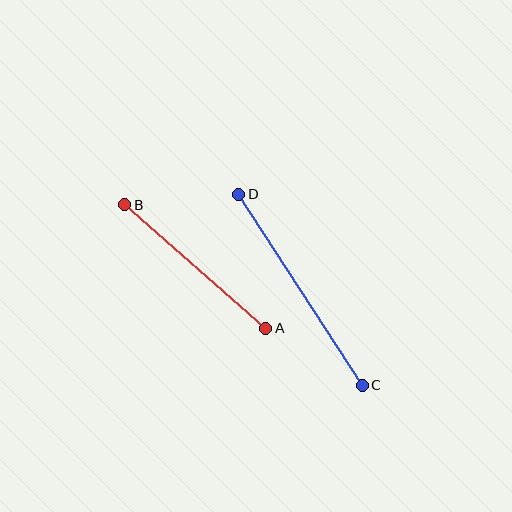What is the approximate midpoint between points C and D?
The midpoint is at approximately (300, 290) pixels.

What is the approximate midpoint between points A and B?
The midpoint is at approximately (195, 266) pixels.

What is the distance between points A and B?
The distance is approximately 187 pixels.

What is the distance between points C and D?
The distance is approximately 228 pixels.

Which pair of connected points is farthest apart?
Points C and D are farthest apart.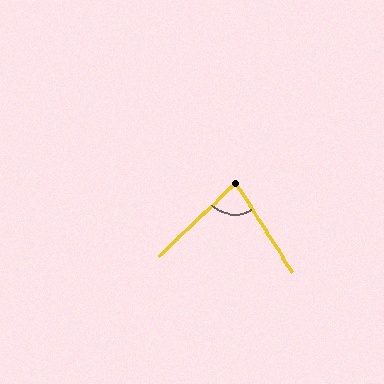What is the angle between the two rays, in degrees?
Approximately 79 degrees.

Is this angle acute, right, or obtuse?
It is acute.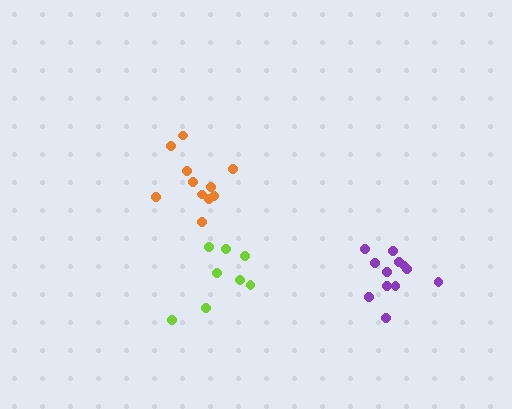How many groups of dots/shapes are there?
There are 3 groups.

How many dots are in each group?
Group 1: 11 dots, Group 2: 13 dots, Group 3: 8 dots (32 total).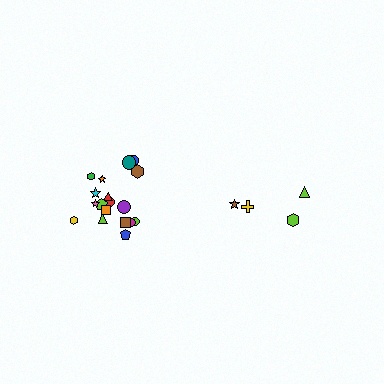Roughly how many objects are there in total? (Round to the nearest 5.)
Roughly 20 objects in total.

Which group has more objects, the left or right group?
The left group.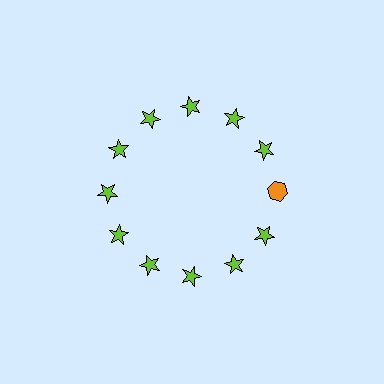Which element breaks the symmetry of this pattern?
The orange hexagon at roughly the 3 o'clock position breaks the symmetry. All other shapes are lime stars.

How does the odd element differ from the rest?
It differs in both color (orange instead of lime) and shape (hexagon instead of star).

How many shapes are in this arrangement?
There are 12 shapes arranged in a ring pattern.